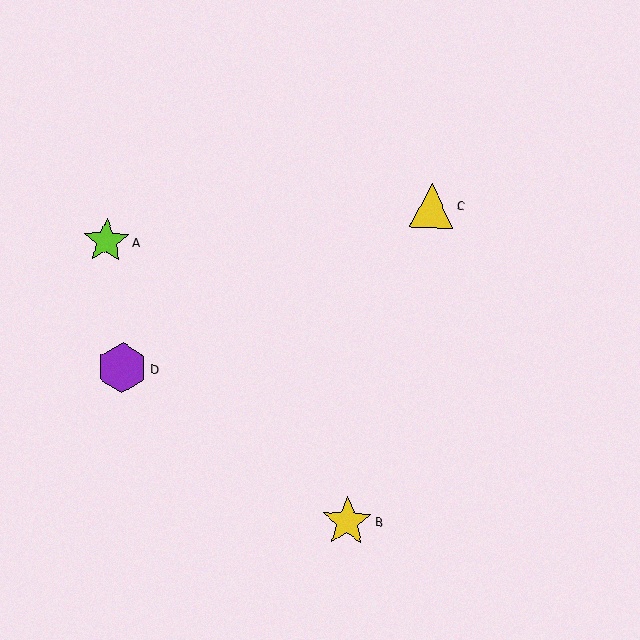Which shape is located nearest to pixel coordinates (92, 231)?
The lime star (labeled A) at (106, 241) is nearest to that location.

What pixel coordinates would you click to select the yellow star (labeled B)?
Click at (347, 522) to select the yellow star B.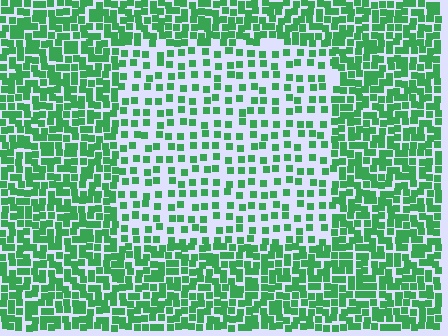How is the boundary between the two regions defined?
The boundary is defined by a change in element density (approximately 2.2x ratio). All elements are the same color, size, and shape.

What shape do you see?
I see a rectangle.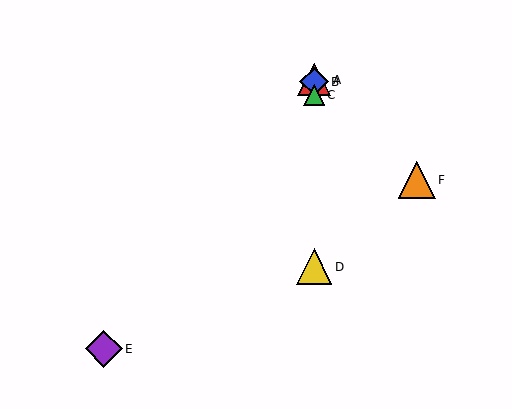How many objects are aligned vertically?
4 objects (A, B, C, D) are aligned vertically.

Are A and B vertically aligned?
Yes, both are at x≈314.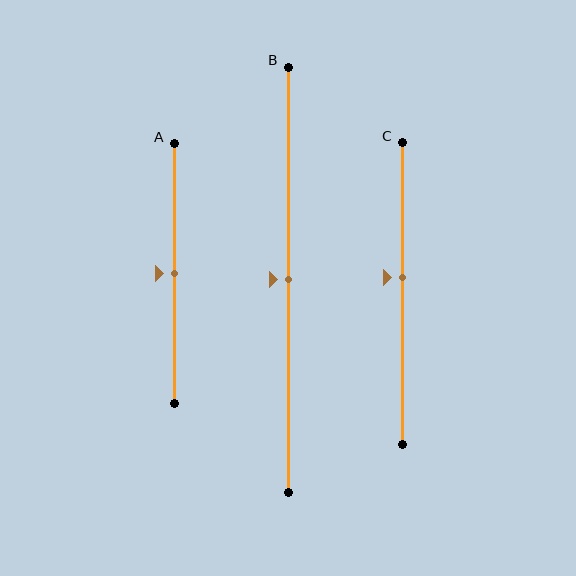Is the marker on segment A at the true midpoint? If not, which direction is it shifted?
Yes, the marker on segment A is at the true midpoint.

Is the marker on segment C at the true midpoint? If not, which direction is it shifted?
No, the marker on segment C is shifted upward by about 5% of the segment length.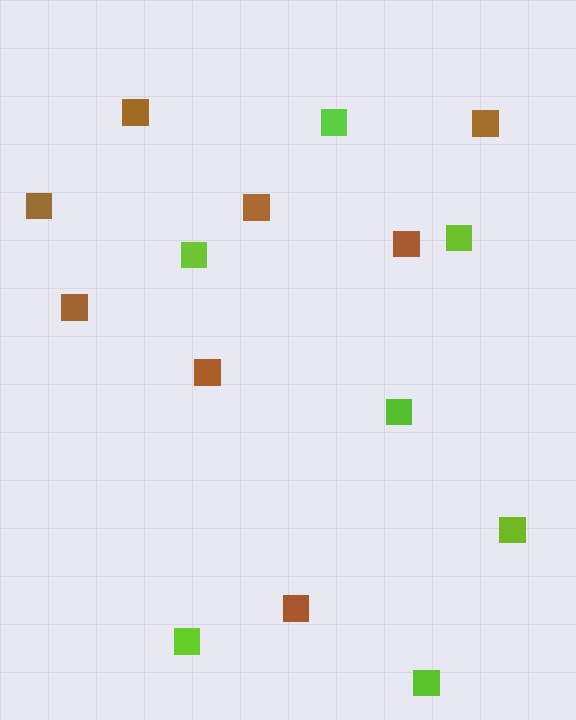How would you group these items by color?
There are 2 groups: one group of lime squares (7) and one group of brown squares (8).